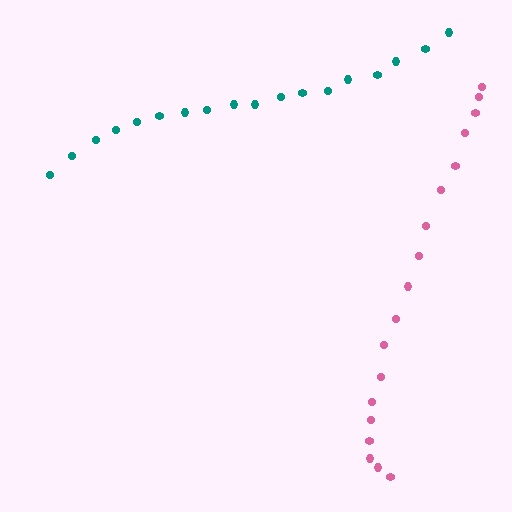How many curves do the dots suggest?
There are 2 distinct paths.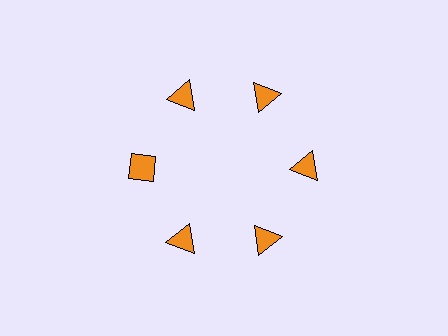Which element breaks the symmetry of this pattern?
The orange diamond at roughly the 9 o'clock position breaks the symmetry. All other shapes are orange triangles.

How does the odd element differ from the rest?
It has a different shape: diamond instead of triangle.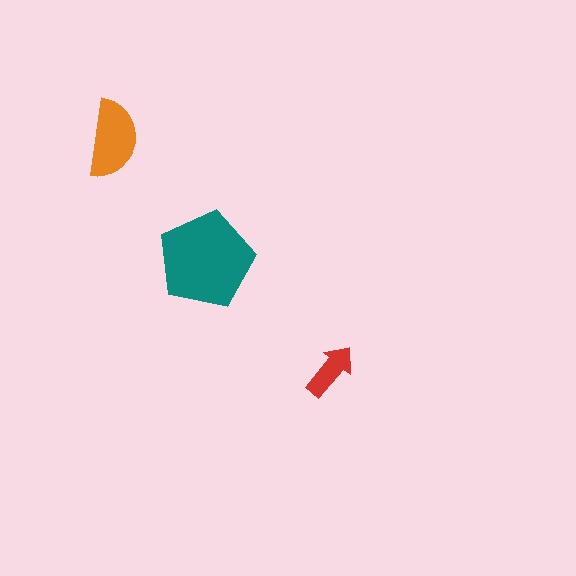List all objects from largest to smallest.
The teal pentagon, the orange semicircle, the red arrow.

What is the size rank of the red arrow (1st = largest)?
3rd.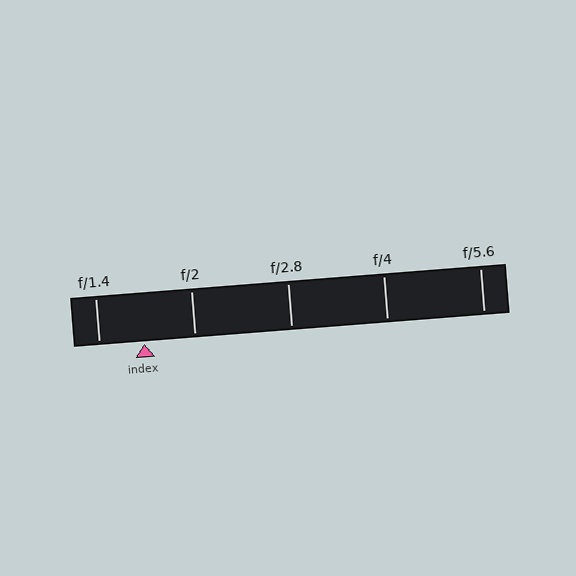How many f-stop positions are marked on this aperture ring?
There are 5 f-stop positions marked.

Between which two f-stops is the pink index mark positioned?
The index mark is between f/1.4 and f/2.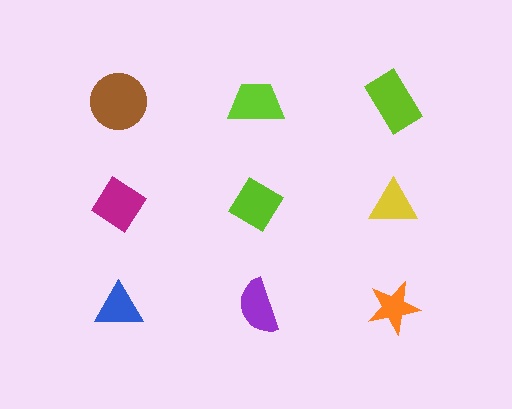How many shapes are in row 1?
3 shapes.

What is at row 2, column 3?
A yellow triangle.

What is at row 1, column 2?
A lime trapezoid.